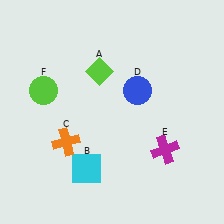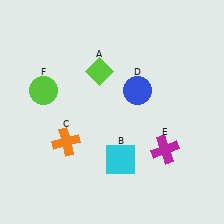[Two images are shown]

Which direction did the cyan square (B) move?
The cyan square (B) moved right.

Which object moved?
The cyan square (B) moved right.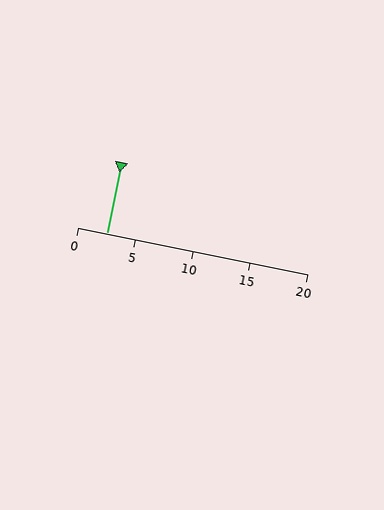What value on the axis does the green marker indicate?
The marker indicates approximately 2.5.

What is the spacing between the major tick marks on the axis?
The major ticks are spaced 5 apart.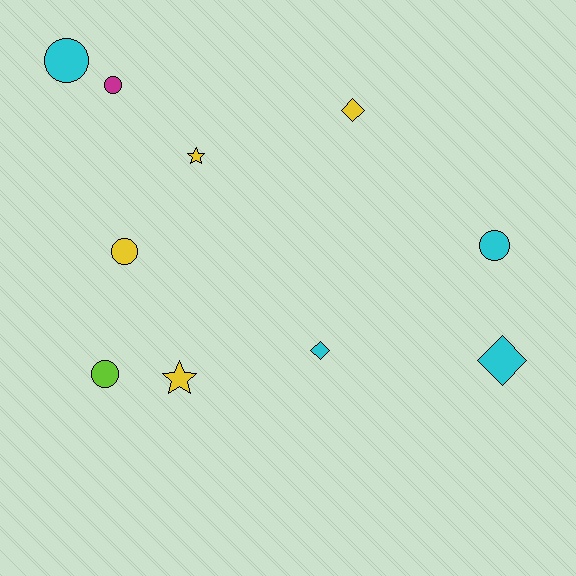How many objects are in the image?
There are 10 objects.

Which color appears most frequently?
Yellow, with 4 objects.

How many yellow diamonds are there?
There is 1 yellow diamond.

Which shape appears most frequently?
Circle, with 5 objects.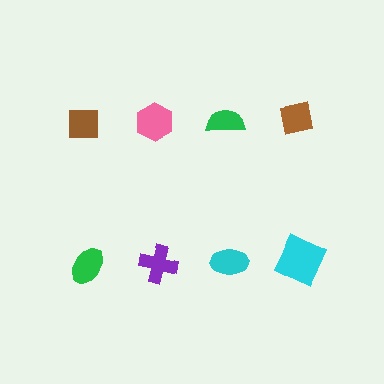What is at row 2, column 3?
A cyan ellipse.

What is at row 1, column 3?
A green semicircle.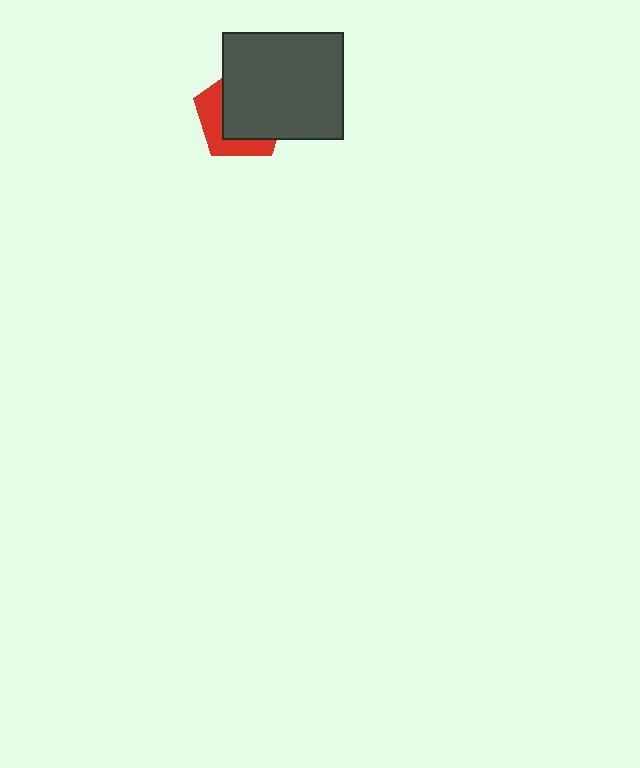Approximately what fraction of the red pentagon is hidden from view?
Roughly 64% of the red pentagon is hidden behind the dark gray rectangle.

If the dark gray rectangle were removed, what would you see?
You would see the complete red pentagon.